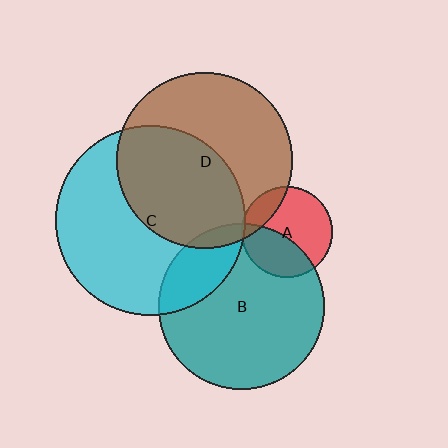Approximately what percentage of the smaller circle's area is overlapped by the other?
Approximately 20%.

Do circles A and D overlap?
Yes.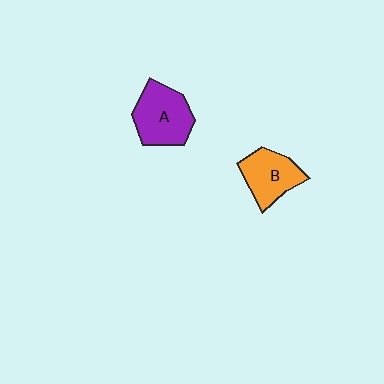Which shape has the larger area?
Shape A (purple).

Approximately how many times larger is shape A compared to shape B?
Approximately 1.2 times.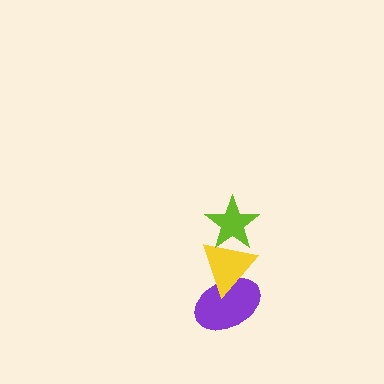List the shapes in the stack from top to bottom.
From top to bottom: the lime star, the yellow triangle, the purple ellipse.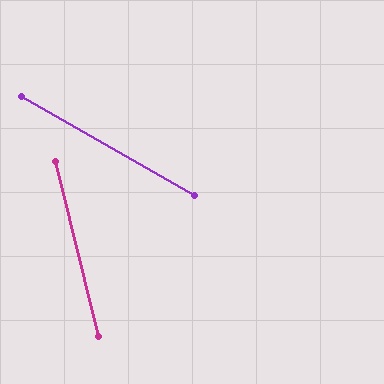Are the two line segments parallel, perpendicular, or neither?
Neither parallel nor perpendicular — they differ by about 46°.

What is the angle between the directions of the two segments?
Approximately 46 degrees.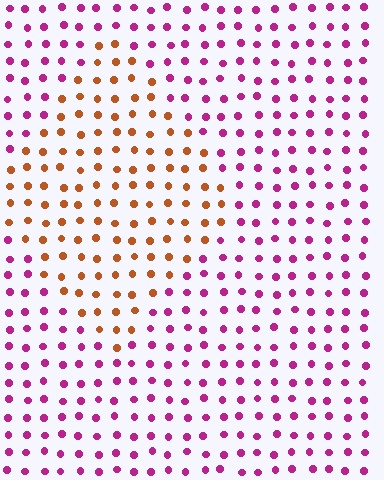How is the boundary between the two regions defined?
The boundary is defined purely by a slight shift in hue (about 64 degrees). Spacing, size, and orientation are identical on both sides.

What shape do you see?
I see a diamond.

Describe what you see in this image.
The image is filled with small magenta elements in a uniform arrangement. A diamond-shaped region is visible where the elements are tinted to a slightly different hue, forming a subtle color boundary.